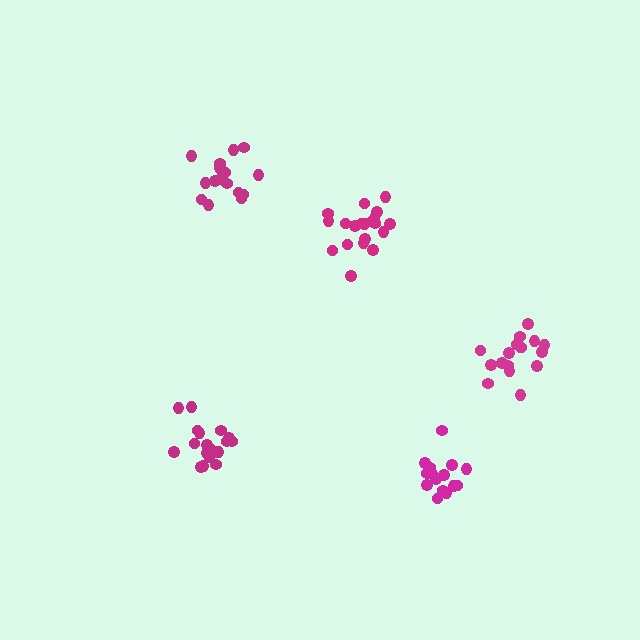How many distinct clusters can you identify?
There are 5 distinct clusters.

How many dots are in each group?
Group 1: 15 dots, Group 2: 20 dots, Group 3: 19 dots, Group 4: 17 dots, Group 5: 18 dots (89 total).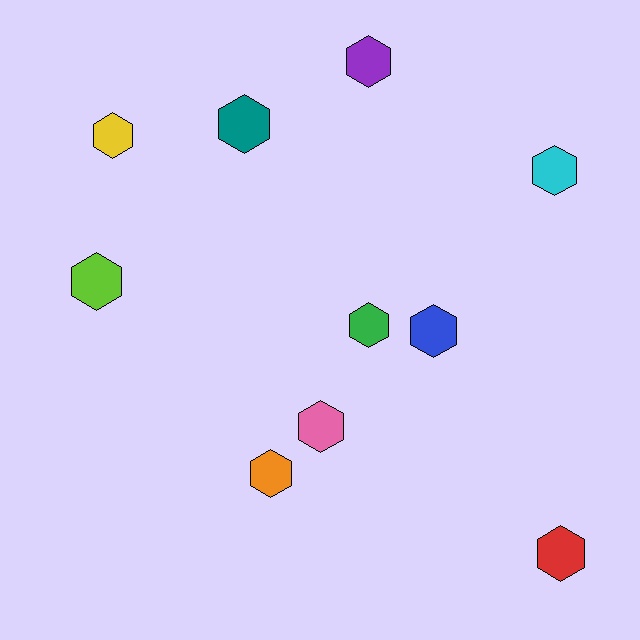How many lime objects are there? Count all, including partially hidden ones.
There is 1 lime object.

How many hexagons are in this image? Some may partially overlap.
There are 10 hexagons.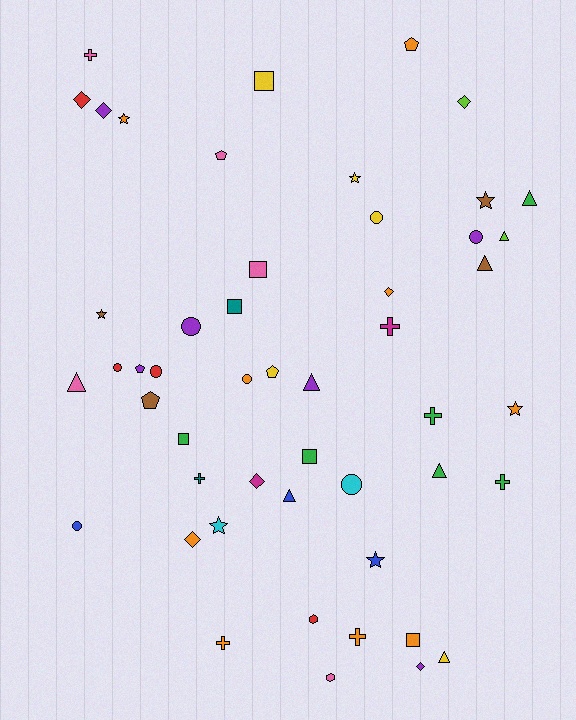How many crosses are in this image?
There are 7 crosses.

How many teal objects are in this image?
There are 2 teal objects.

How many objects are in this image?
There are 50 objects.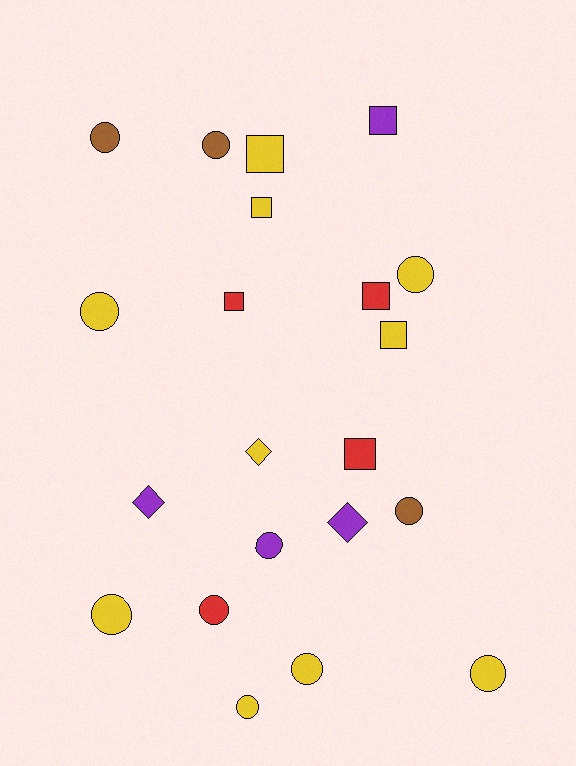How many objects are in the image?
There are 21 objects.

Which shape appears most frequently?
Circle, with 11 objects.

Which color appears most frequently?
Yellow, with 10 objects.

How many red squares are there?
There are 3 red squares.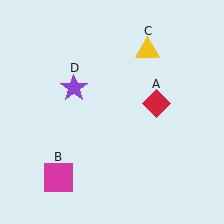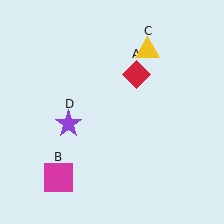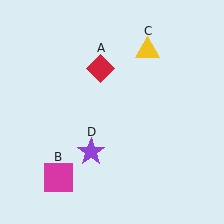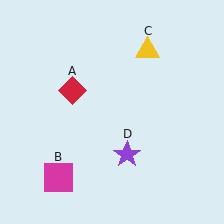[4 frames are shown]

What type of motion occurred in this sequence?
The red diamond (object A), purple star (object D) rotated counterclockwise around the center of the scene.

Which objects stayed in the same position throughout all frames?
Magenta square (object B) and yellow triangle (object C) remained stationary.